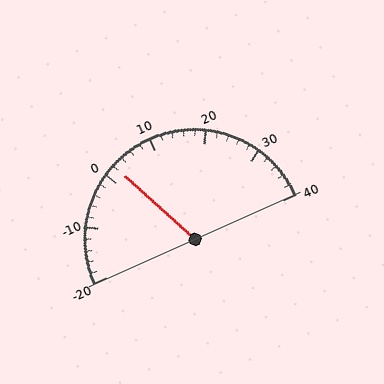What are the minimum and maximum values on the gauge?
The gauge ranges from -20 to 40.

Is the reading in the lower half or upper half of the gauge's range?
The reading is in the lower half of the range (-20 to 40).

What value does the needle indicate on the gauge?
The needle indicates approximately 2.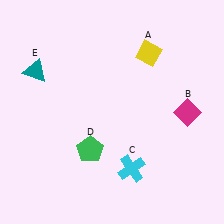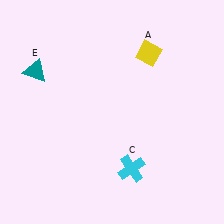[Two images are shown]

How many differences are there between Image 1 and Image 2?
There are 2 differences between the two images.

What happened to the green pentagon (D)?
The green pentagon (D) was removed in Image 2. It was in the bottom-left area of Image 1.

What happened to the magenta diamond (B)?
The magenta diamond (B) was removed in Image 2. It was in the bottom-right area of Image 1.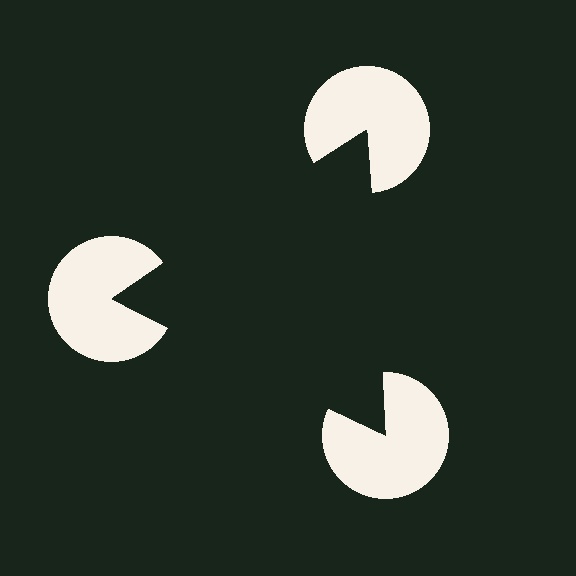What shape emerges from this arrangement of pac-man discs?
An illusory triangle — its edges are inferred from the aligned wedge cuts in the pac-man discs, not physically drawn.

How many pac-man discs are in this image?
There are 3 — one at each vertex of the illusory triangle.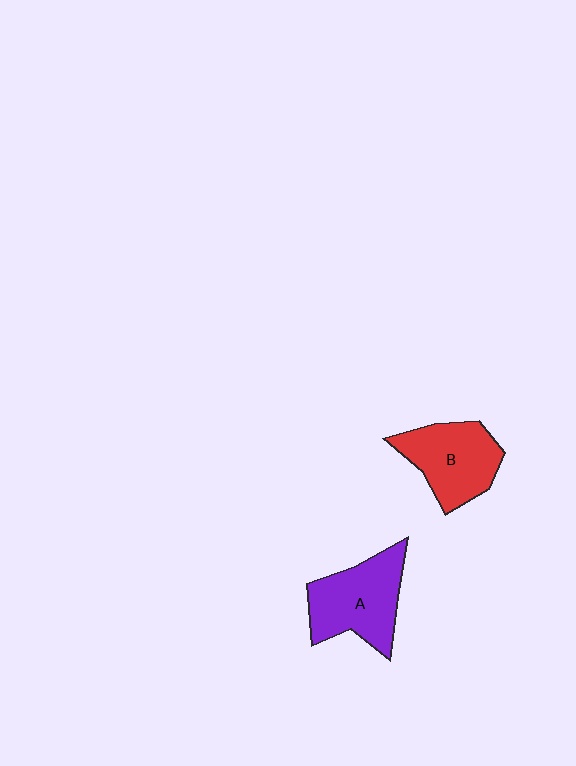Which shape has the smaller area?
Shape B (red).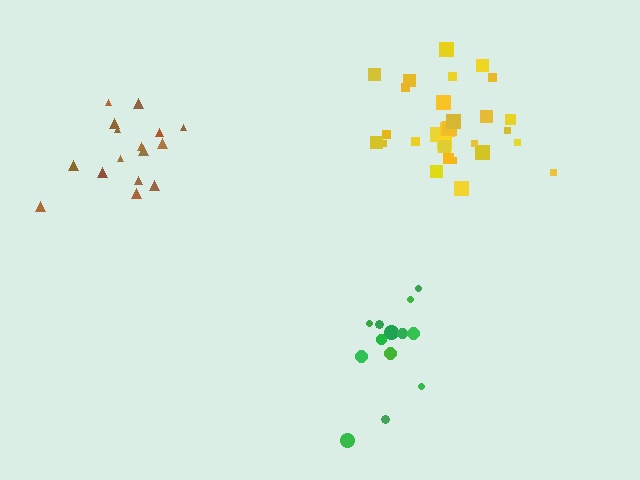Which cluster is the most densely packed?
Yellow.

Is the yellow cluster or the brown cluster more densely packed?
Yellow.